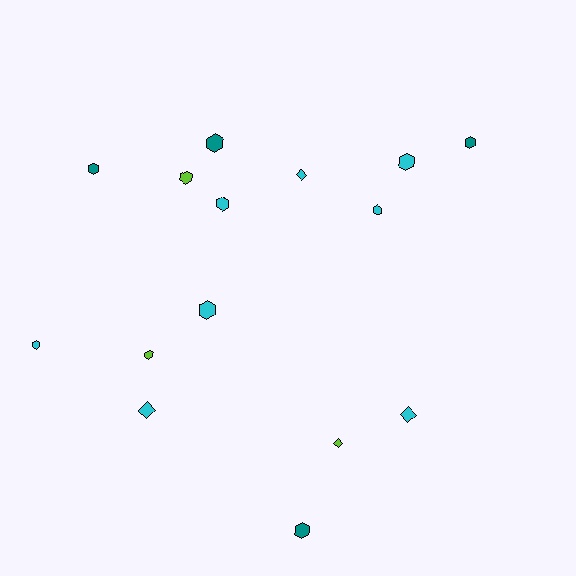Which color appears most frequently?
Cyan, with 8 objects.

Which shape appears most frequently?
Hexagon, with 11 objects.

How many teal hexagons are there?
There are 4 teal hexagons.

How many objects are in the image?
There are 15 objects.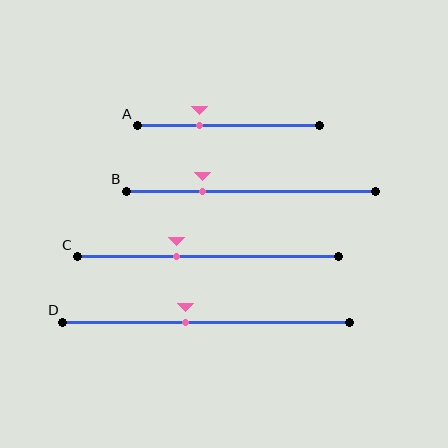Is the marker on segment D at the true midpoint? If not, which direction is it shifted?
No, the marker on segment D is shifted to the left by about 7% of the segment length.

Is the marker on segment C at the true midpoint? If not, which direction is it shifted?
No, the marker on segment C is shifted to the left by about 12% of the segment length.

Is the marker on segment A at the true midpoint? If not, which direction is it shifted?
No, the marker on segment A is shifted to the left by about 16% of the segment length.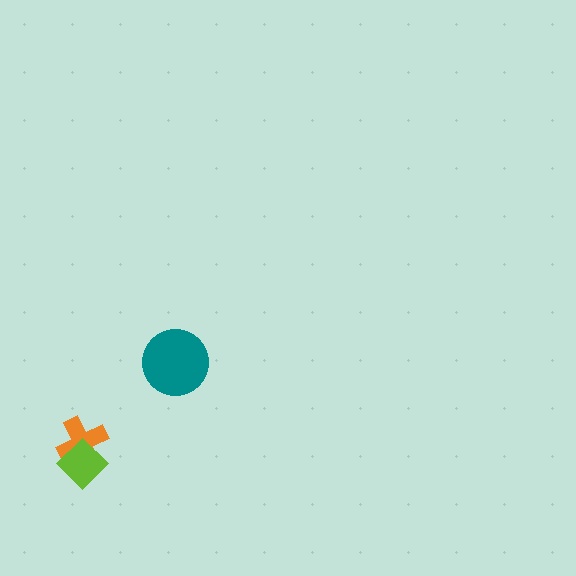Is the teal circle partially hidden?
No, no other shape covers it.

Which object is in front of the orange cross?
The lime diamond is in front of the orange cross.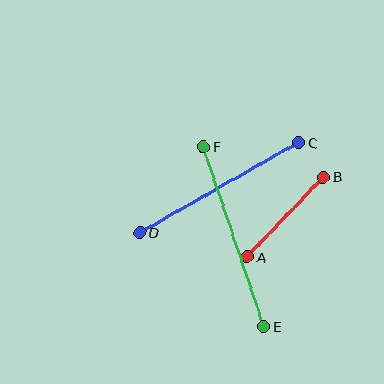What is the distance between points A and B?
The distance is approximately 110 pixels.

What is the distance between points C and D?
The distance is approximately 182 pixels.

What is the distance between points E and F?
The distance is approximately 190 pixels.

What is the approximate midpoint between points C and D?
The midpoint is at approximately (219, 188) pixels.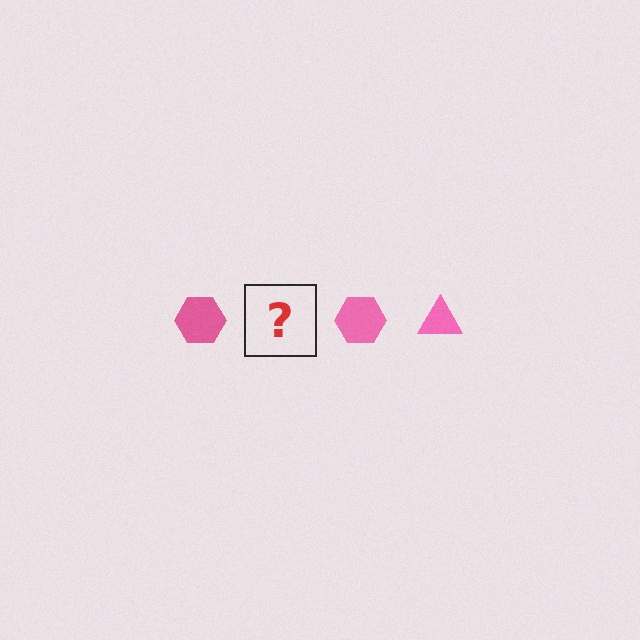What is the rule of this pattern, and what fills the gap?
The rule is that the pattern cycles through hexagon, triangle shapes in pink. The gap should be filled with a pink triangle.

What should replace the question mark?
The question mark should be replaced with a pink triangle.